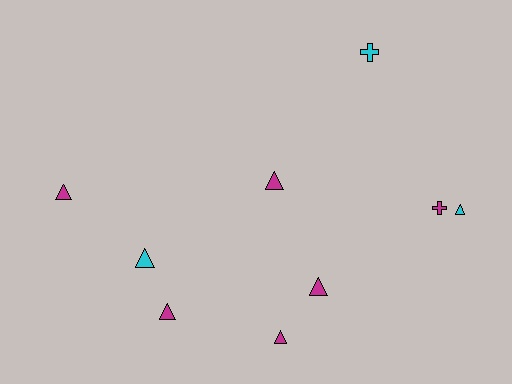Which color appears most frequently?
Magenta, with 6 objects.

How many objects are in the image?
There are 9 objects.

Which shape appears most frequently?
Triangle, with 7 objects.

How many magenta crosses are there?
There is 1 magenta cross.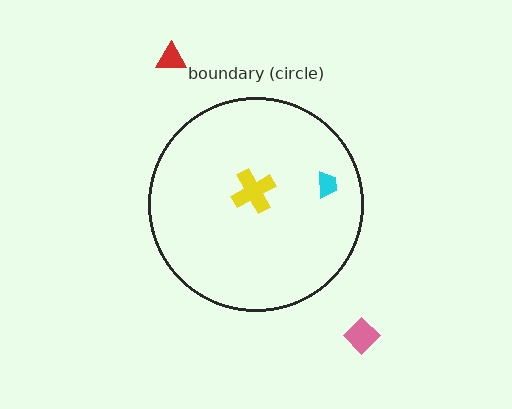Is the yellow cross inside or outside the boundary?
Inside.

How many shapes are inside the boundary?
2 inside, 2 outside.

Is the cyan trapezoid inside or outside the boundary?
Inside.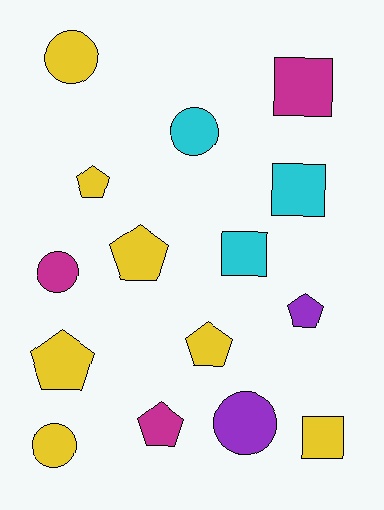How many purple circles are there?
There is 1 purple circle.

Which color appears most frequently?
Yellow, with 7 objects.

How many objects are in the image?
There are 15 objects.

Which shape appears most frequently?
Pentagon, with 6 objects.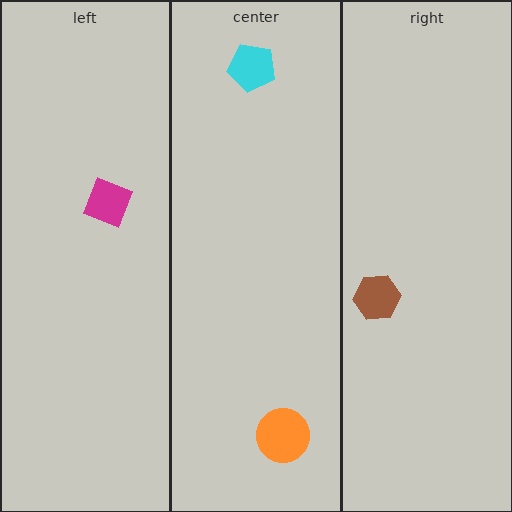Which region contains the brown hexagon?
The right region.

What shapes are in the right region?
The brown hexagon.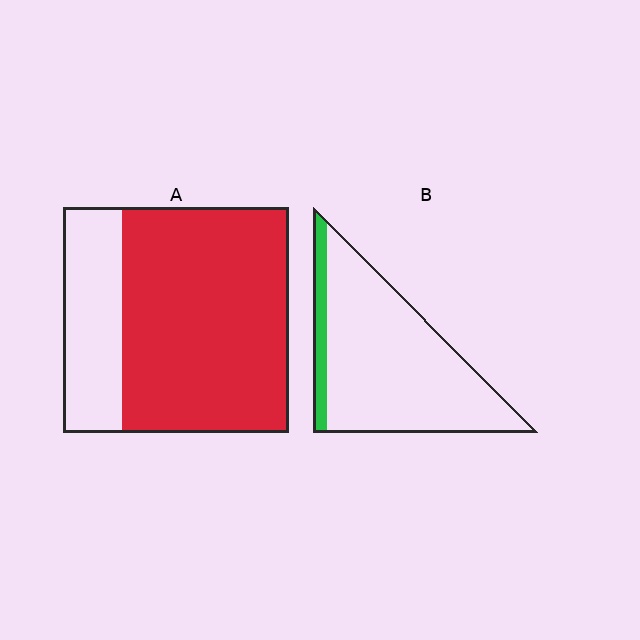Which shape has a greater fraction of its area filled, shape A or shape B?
Shape A.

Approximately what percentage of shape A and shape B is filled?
A is approximately 75% and B is approximately 10%.